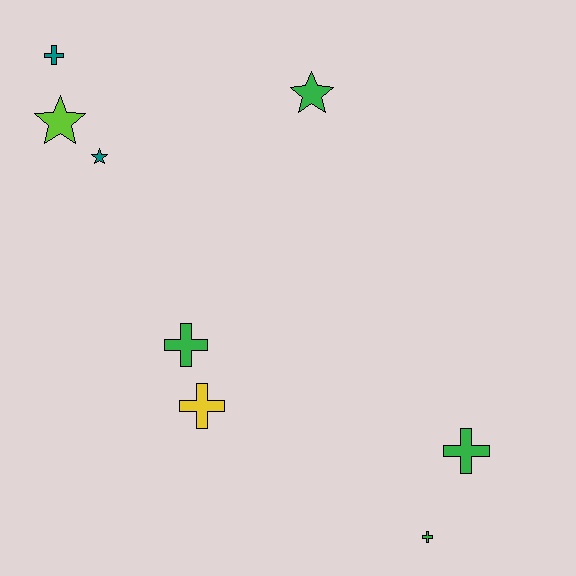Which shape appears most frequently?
Cross, with 5 objects.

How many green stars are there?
There is 1 green star.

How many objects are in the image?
There are 8 objects.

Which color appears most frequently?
Green, with 4 objects.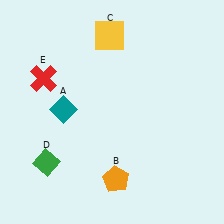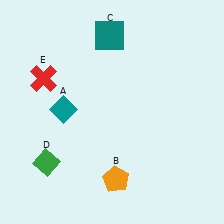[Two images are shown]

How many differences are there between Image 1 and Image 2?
There is 1 difference between the two images.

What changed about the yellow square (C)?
In Image 1, C is yellow. In Image 2, it changed to teal.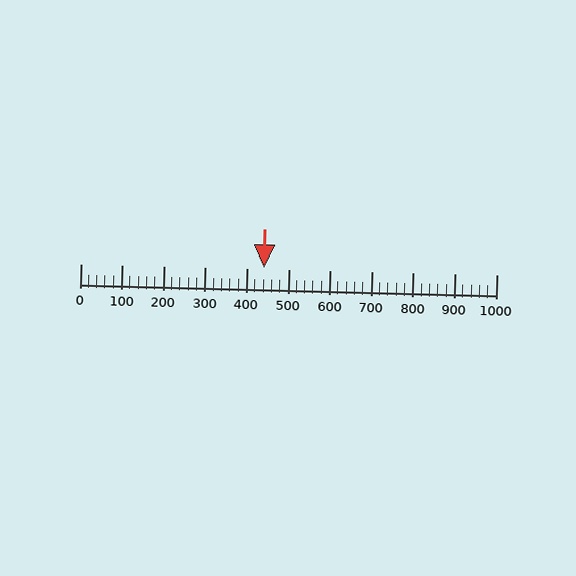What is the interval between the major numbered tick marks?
The major tick marks are spaced 100 units apart.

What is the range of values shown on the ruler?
The ruler shows values from 0 to 1000.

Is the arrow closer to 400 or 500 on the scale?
The arrow is closer to 400.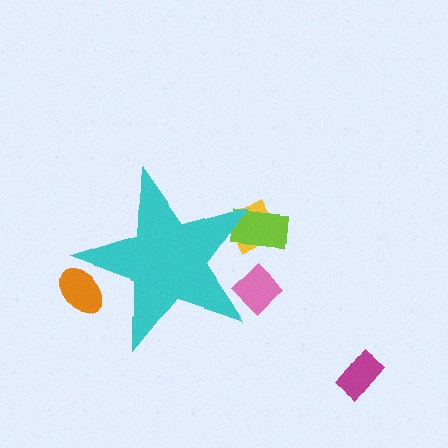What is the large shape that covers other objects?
A cyan star.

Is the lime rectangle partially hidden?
Yes, the lime rectangle is partially hidden behind the cyan star.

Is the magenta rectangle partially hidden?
No, the magenta rectangle is fully visible.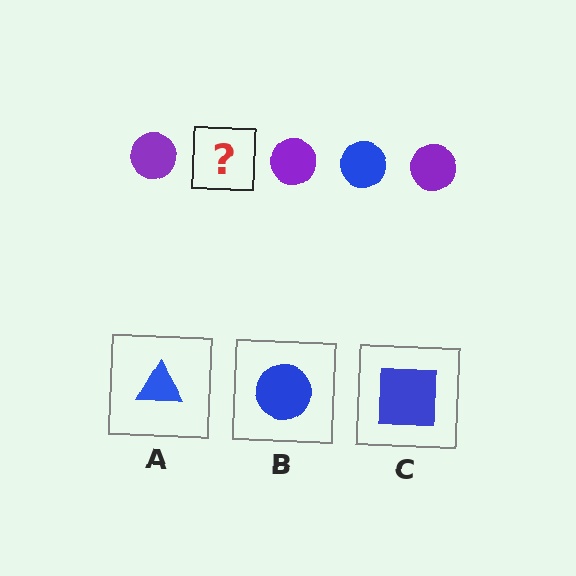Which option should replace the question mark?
Option B.